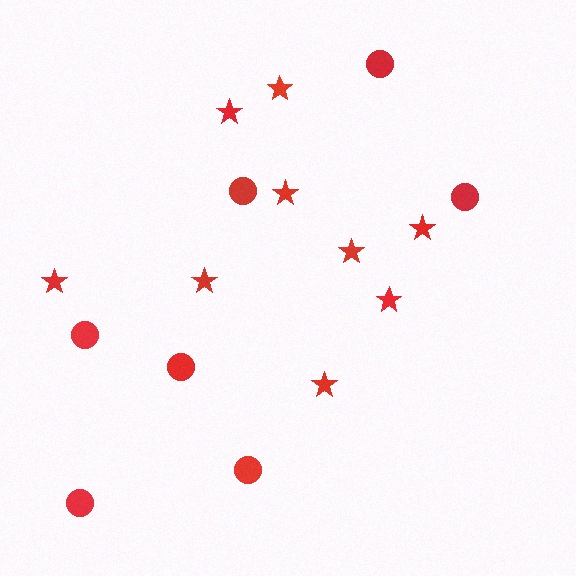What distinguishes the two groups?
There are 2 groups: one group of circles (7) and one group of stars (9).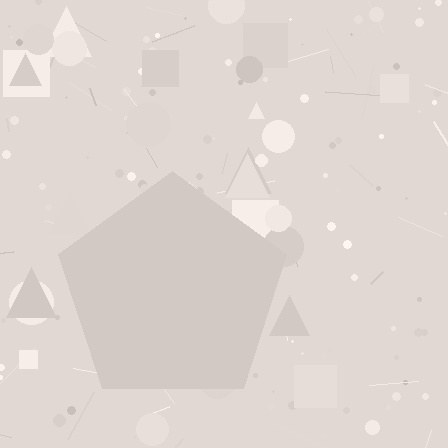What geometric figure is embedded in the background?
A pentagon is embedded in the background.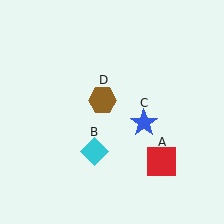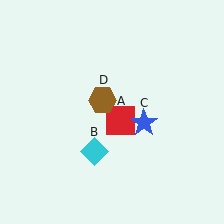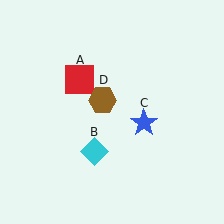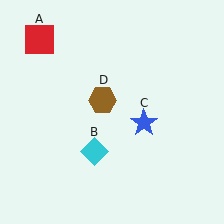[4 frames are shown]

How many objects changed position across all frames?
1 object changed position: red square (object A).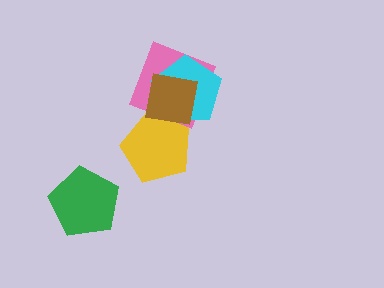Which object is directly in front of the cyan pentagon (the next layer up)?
The yellow pentagon is directly in front of the cyan pentagon.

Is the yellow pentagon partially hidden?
Yes, it is partially covered by another shape.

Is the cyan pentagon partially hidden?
Yes, it is partially covered by another shape.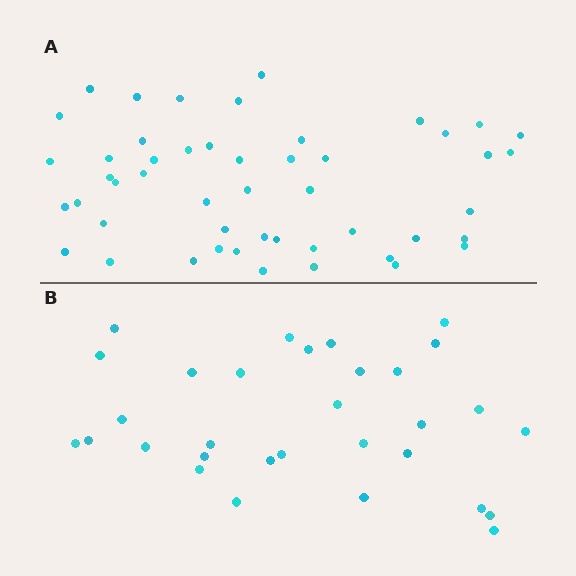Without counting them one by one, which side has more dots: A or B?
Region A (the top region) has more dots.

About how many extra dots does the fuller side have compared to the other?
Region A has approximately 20 more dots than region B.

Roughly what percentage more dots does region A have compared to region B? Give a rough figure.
About 60% more.